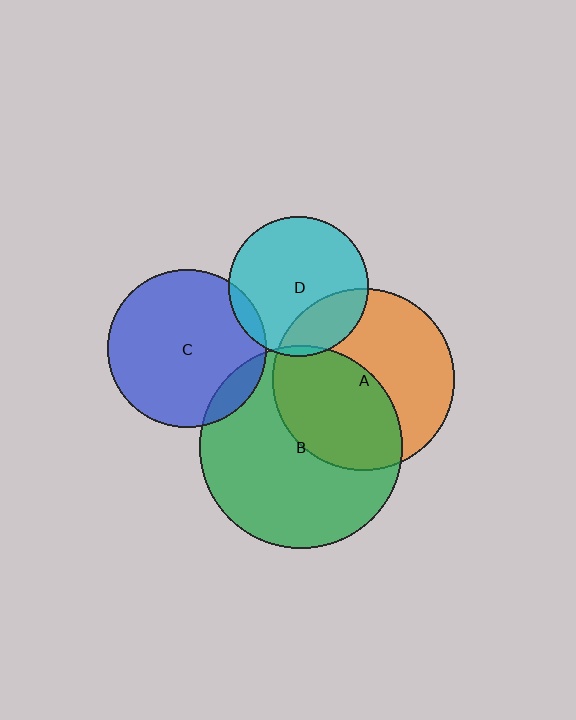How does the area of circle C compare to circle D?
Approximately 1.3 times.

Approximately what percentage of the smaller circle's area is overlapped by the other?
Approximately 5%.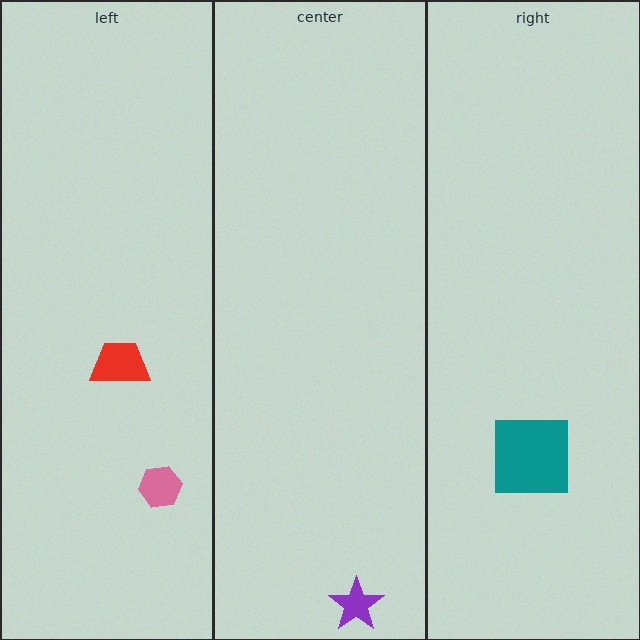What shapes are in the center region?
The purple star.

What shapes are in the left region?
The pink hexagon, the red trapezoid.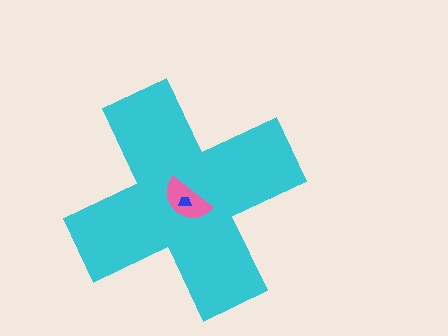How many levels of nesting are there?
3.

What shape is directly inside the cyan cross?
The pink semicircle.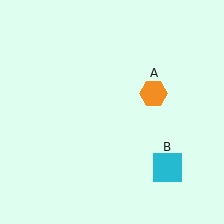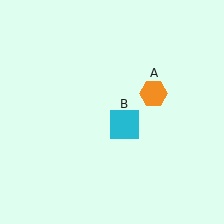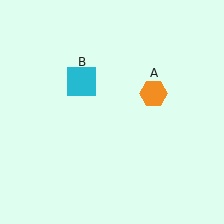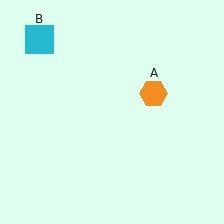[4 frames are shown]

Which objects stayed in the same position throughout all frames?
Orange hexagon (object A) remained stationary.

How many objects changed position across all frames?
1 object changed position: cyan square (object B).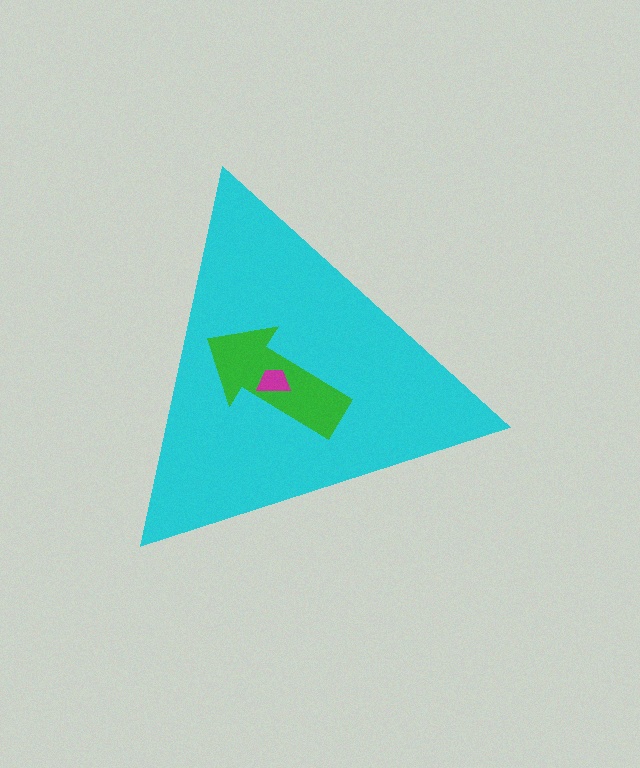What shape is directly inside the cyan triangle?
The green arrow.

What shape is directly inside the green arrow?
The magenta trapezoid.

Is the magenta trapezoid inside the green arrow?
Yes.